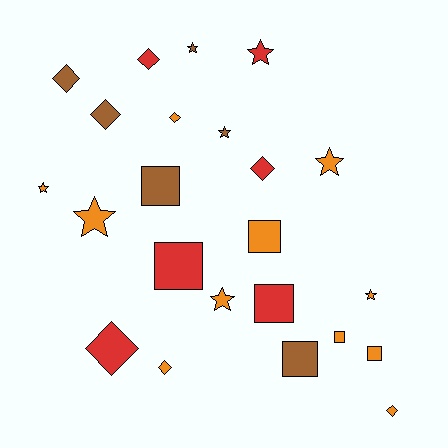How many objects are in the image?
There are 23 objects.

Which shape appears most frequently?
Diamond, with 8 objects.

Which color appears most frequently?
Orange, with 11 objects.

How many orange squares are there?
There are 3 orange squares.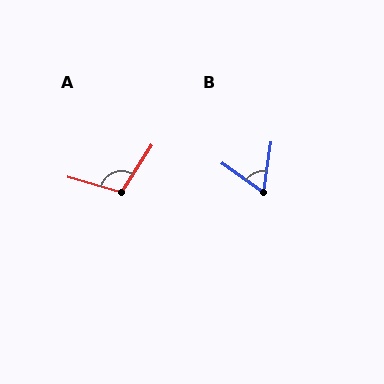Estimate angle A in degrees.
Approximately 106 degrees.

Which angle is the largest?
A, at approximately 106 degrees.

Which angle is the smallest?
B, at approximately 64 degrees.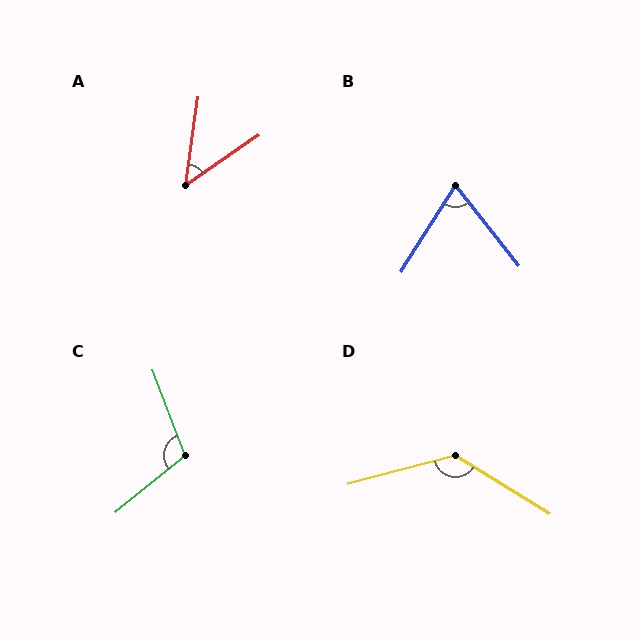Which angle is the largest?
D, at approximately 133 degrees.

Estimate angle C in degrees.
Approximately 109 degrees.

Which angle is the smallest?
A, at approximately 47 degrees.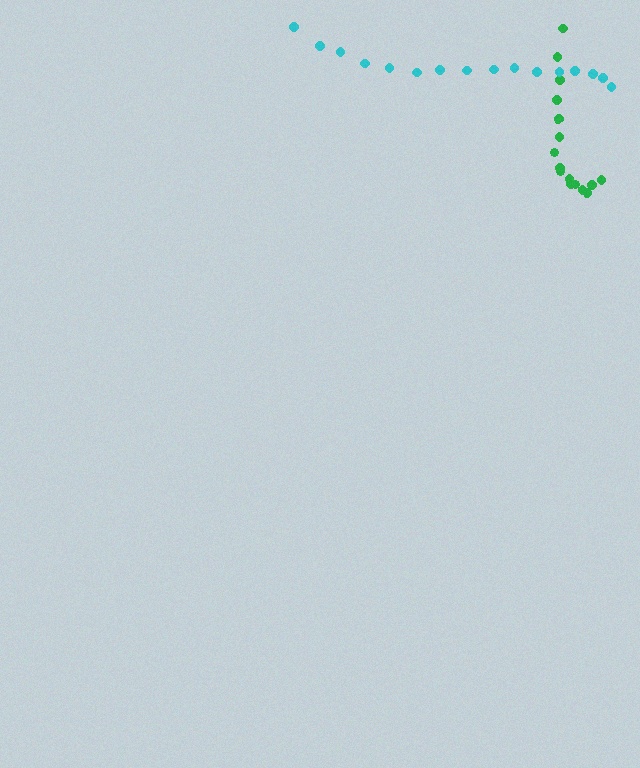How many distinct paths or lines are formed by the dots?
There are 2 distinct paths.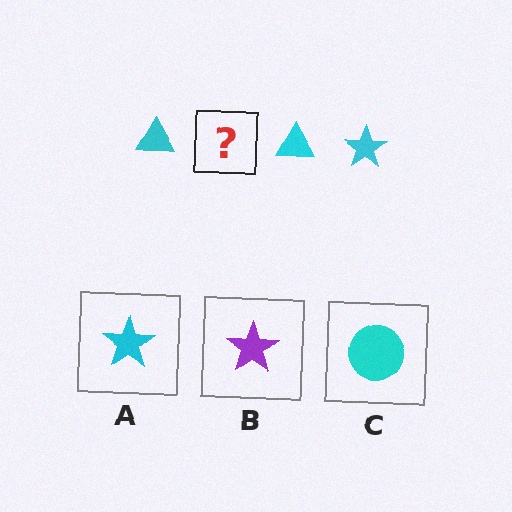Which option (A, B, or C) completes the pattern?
A.